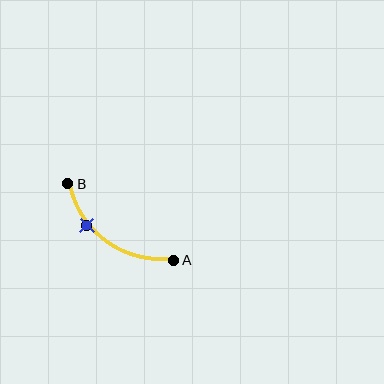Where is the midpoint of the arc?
The arc midpoint is the point on the curve farthest from the straight line joining A and B. It sits below and to the left of that line.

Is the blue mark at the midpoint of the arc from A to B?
No. The blue mark lies on the arc but is closer to endpoint B. The arc midpoint would be at the point on the curve equidistant along the arc from both A and B.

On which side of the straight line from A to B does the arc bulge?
The arc bulges below and to the left of the straight line connecting A and B.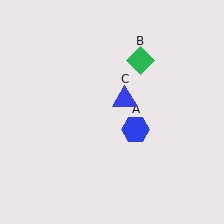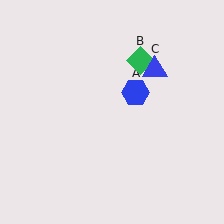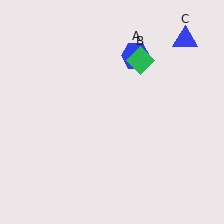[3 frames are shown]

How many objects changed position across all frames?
2 objects changed position: blue hexagon (object A), blue triangle (object C).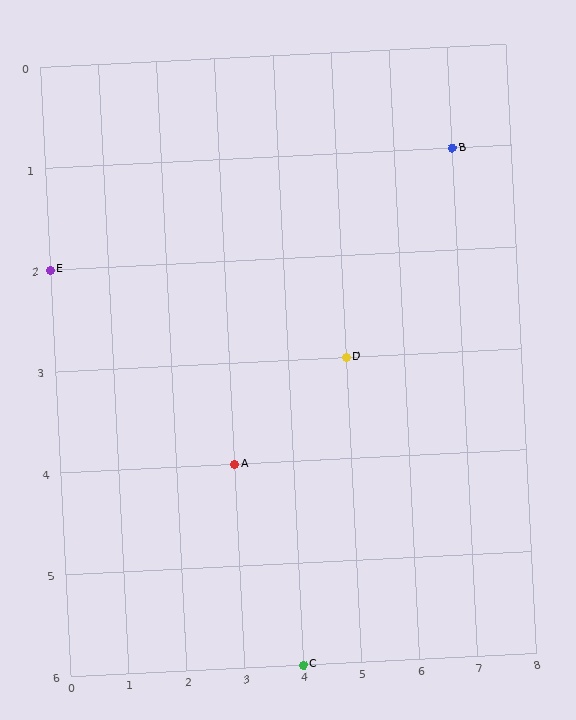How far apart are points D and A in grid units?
Points D and A are 2 columns and 1 row apart (about 2.2 grid units diagonally).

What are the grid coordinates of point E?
Point E is at grid coordinates (0, 2).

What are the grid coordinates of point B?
Point B is at grid coordinates (7, 1).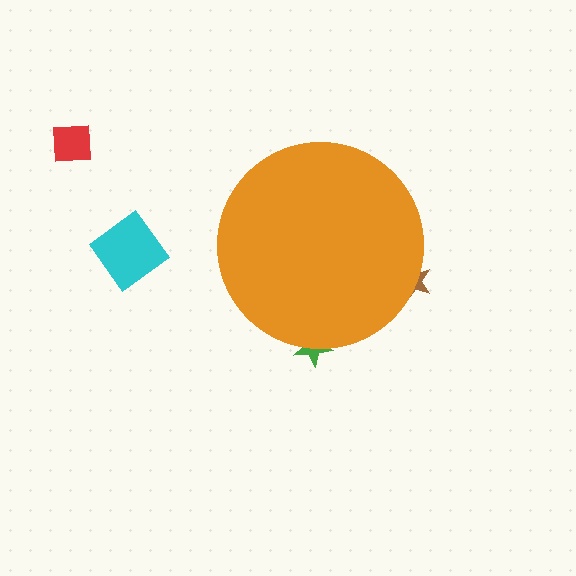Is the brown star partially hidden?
Yes, the brown star is partially hidden behind the orange circle.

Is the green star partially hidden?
Yes, the green star is partially hidden behind the orange circle.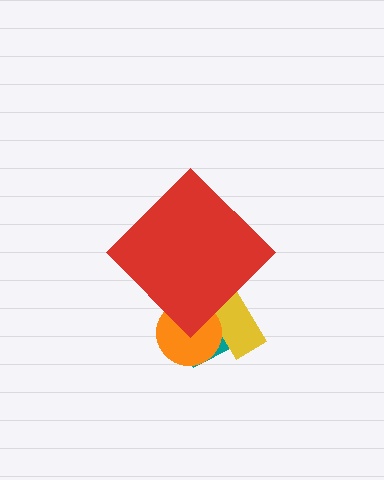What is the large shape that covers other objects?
A red diamond.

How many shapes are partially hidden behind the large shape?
3 shapes are partially hidden.